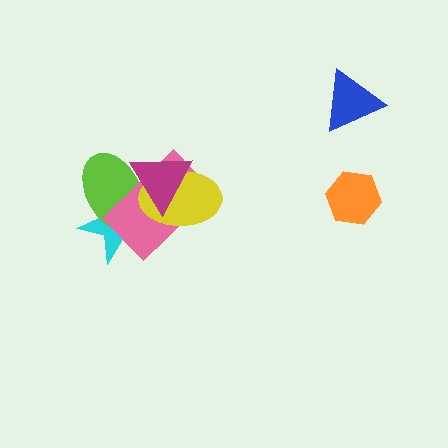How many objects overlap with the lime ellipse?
4 objects overlap with the lime ellipse.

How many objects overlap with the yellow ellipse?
4 objects overlap with the yellow ellipse.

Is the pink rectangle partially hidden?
Yes, it is partially covered by another shape.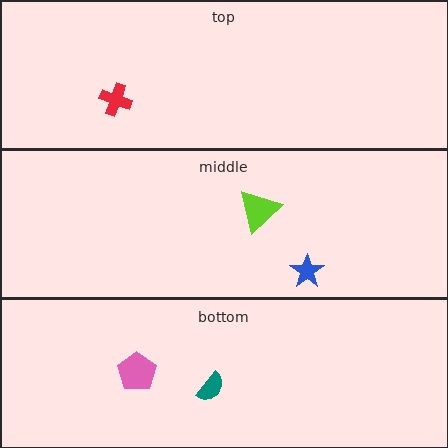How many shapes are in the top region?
1.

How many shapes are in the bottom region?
2.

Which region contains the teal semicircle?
The bottom region.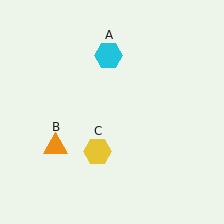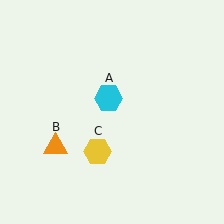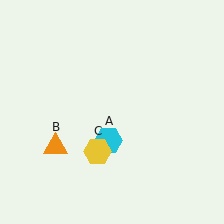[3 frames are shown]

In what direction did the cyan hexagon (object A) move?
The cyan hexagon (object A) moved down.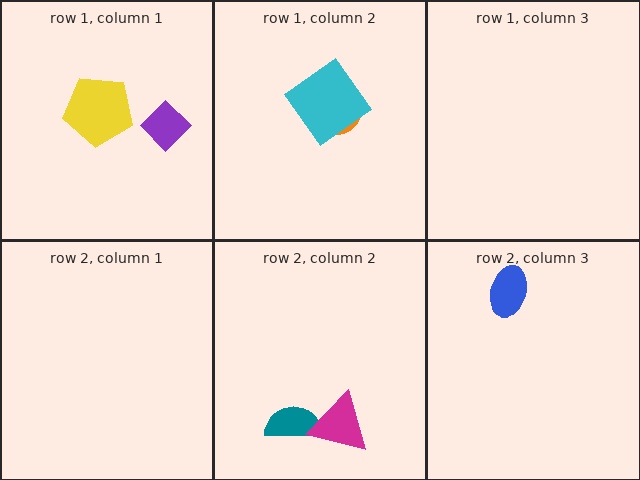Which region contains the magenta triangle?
The row 2, column 2 region.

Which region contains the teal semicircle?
The row 2, column 2 region.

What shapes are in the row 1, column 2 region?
The orange circle, the cyan diamond.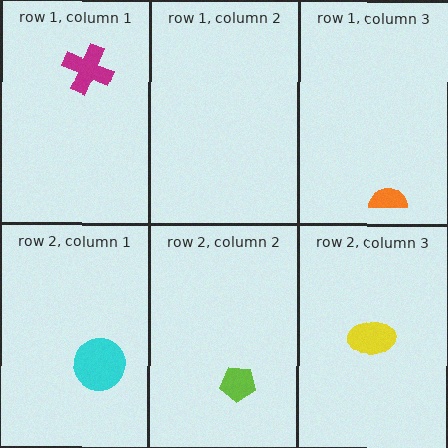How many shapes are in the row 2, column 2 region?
1.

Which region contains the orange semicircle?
The row 1, column 3 region.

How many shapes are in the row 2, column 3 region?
1.